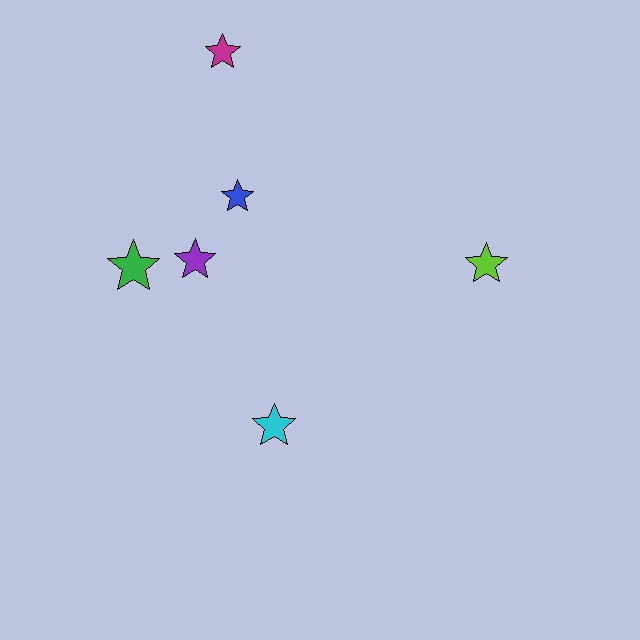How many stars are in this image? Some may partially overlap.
There are 6 stars.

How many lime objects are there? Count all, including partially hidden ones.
There is 1 lime object.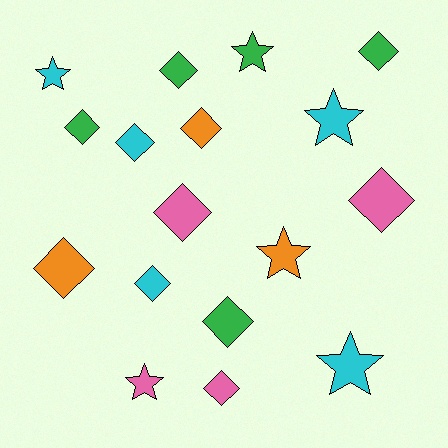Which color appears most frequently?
Cyan, with 5 objects.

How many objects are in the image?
There are 17 objects.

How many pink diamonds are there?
There are 3 pink diamonds.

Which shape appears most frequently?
Diamond, with 11 objects.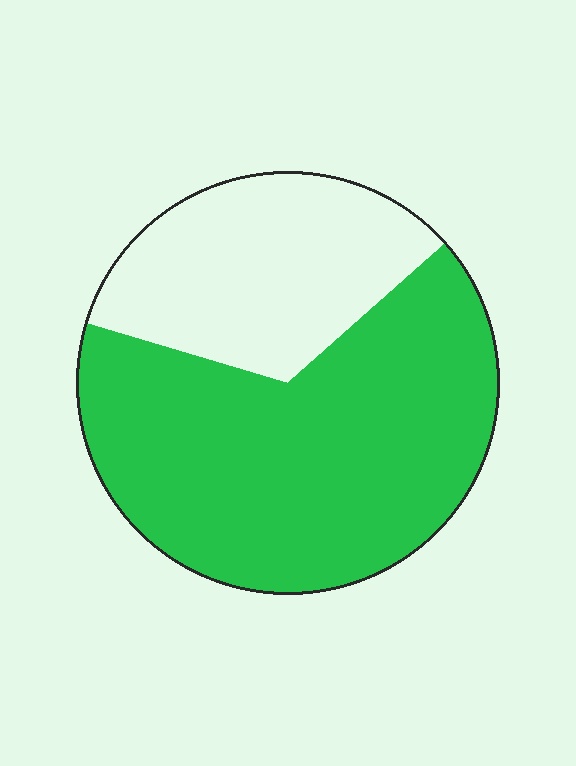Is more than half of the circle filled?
Yes.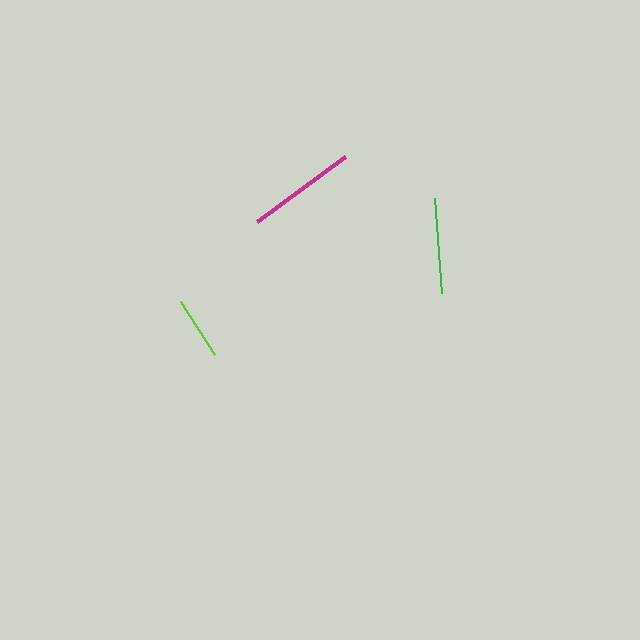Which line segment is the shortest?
The lime line is the shortest at approximately 63 pixels.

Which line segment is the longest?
The magenta line is the longest at approximately 109 pixels.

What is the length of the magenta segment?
The magenta segment is approximately 109 pixels long.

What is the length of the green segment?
The green segment is approximately 95 pixels long.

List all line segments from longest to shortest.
From longest to shortest: magenta, green, lime.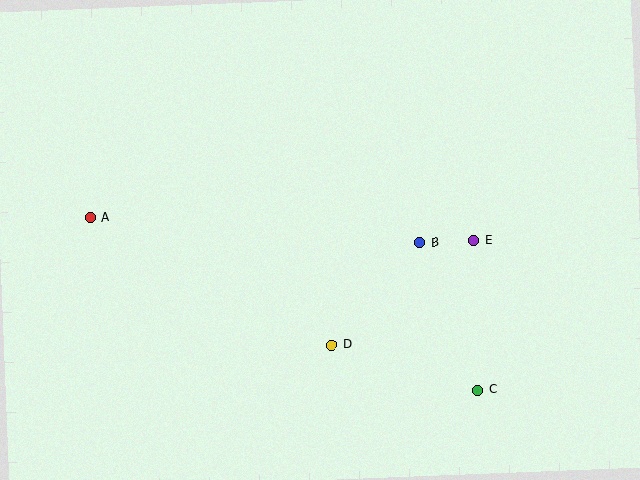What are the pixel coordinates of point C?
Point C is at (478, 390).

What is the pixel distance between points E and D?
The distance between E and D is 176 pixels.